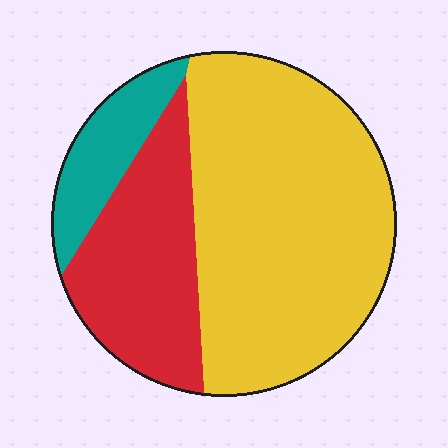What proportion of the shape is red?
Red takes up about one quarter (1/4) of the shape.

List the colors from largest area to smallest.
From largest to smallest: yellow, red, teal.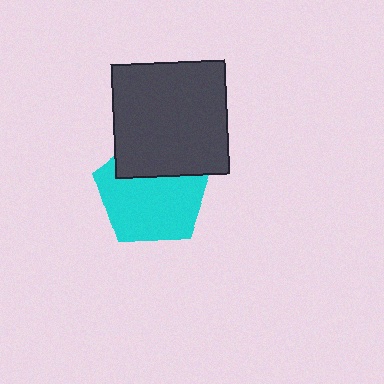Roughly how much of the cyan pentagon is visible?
Most of it is visible (roughly 68%).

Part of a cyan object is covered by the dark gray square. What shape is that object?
It is a pentagon.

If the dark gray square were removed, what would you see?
You would see the complete cyan pentagon.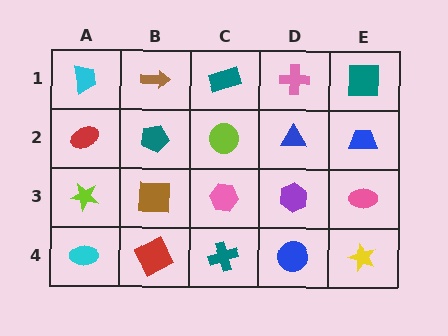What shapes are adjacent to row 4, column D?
A purple hexagon (row 3, column D), a teal cross (row 4, column C), a yellow star (row 4, column E).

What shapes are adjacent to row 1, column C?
A lime circle (row 2, column C), a brown arrow (row 1, column B), a pink cross (row 1, column D).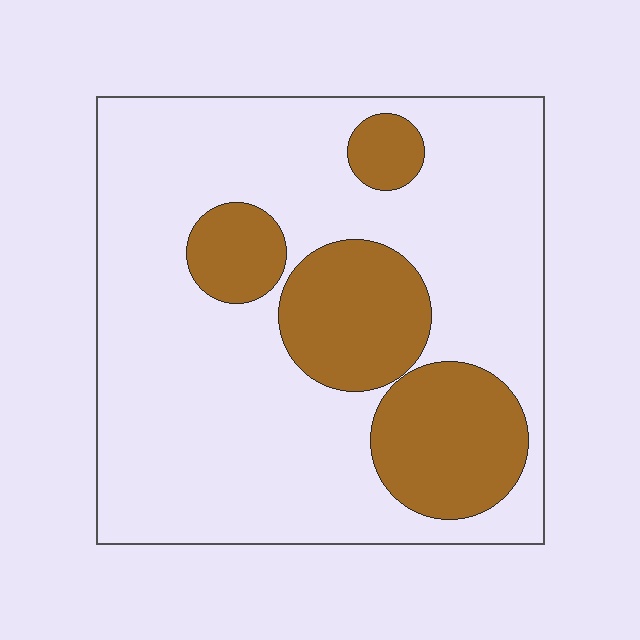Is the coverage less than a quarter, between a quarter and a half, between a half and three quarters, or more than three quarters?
Between a quarter and a half.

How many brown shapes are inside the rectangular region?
4.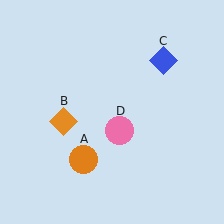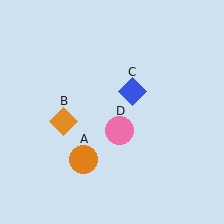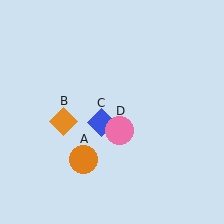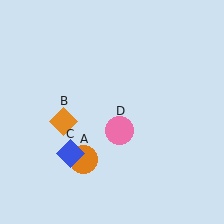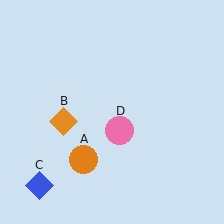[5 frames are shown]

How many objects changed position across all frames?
1 object changed position: blue diamond (object C).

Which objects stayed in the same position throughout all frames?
Orange circle (object A) and orange diamond (object B) and pink circle (object D) remained stationary.